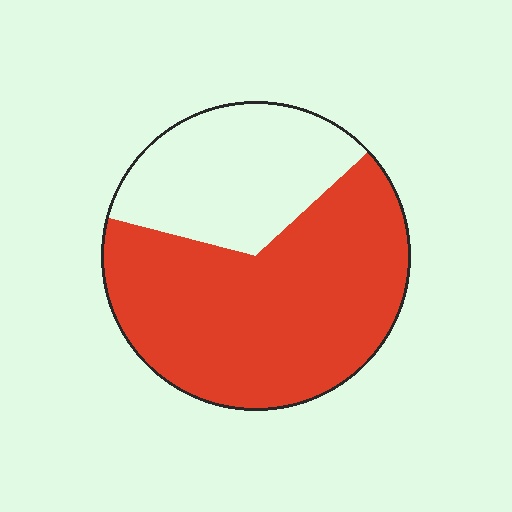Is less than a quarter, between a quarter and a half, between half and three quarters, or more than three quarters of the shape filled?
Between half and three quarters.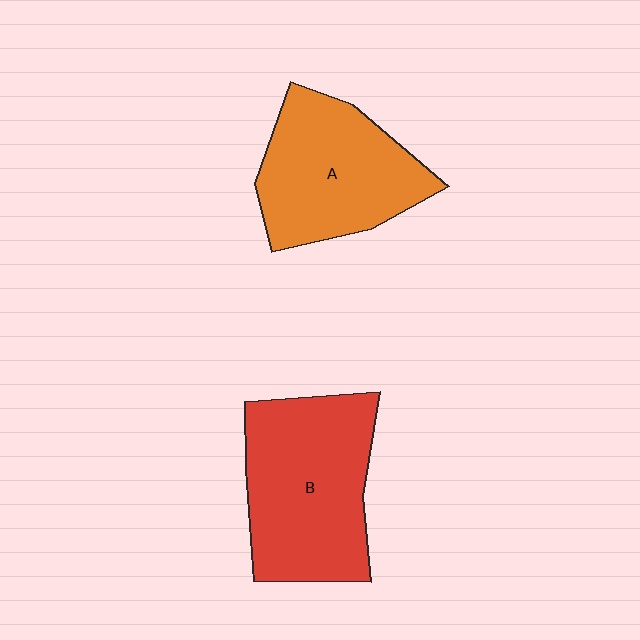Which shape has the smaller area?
Shape A (orange).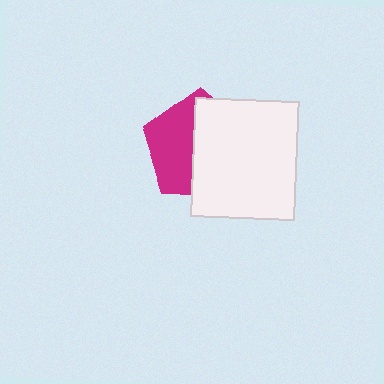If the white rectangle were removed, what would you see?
You would see the complete magenta pentagon.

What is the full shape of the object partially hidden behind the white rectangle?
The partially hidden object is a magenta pentagon.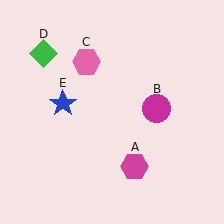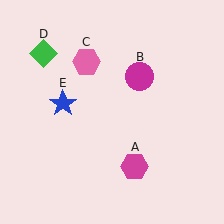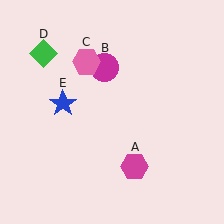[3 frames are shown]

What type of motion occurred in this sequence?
The magenta circle (object B) rotated counterclockwise around the center of the scene.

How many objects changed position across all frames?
1 object changed position: magenta circle (object B).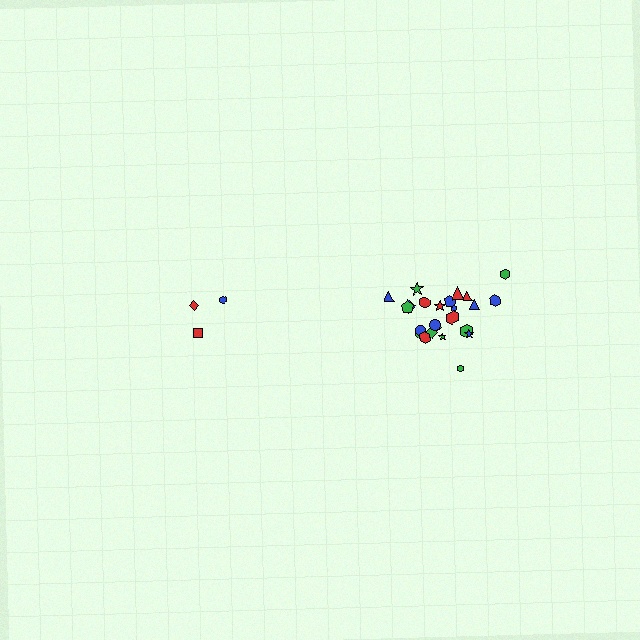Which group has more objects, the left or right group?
The right group.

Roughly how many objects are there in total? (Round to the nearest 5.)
Roughly 30 objects in total.